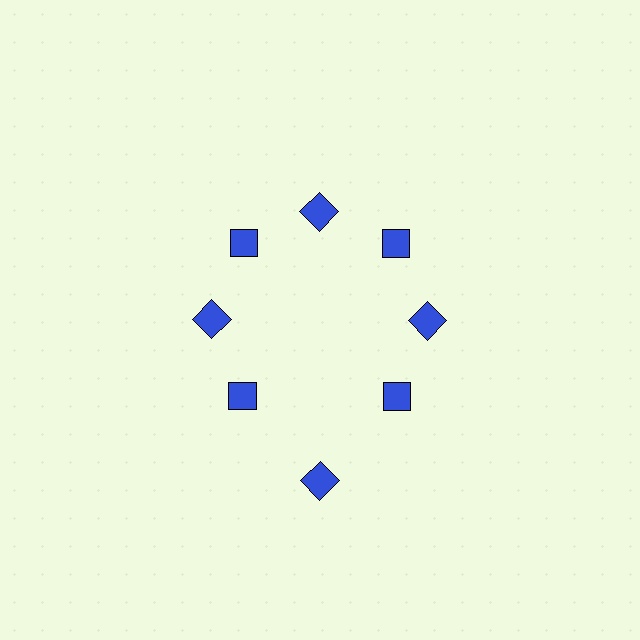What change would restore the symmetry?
The symmetry would be restored by moving it inward, back onto the ring so that all 8 diamonds sit at equal angles and equal distance from the center.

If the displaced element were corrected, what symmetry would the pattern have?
It would have 8-fold rotational symmetry — the pattern would map onto itself every 45 degrees.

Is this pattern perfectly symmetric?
No. The 8 blue diamonds are arranged in a ring, but one element near the 6 o'clock position is pushed outward from the center, breaking the 8-fold rotational symmetry.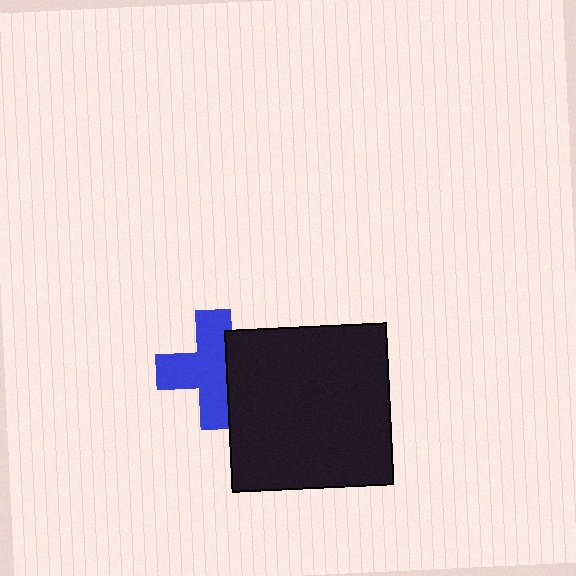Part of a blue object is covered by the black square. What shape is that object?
It is a cross.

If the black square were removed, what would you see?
You would see the complete blue cross.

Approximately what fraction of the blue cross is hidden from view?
Roughly 31% of the blue cross is hidden behind the black square.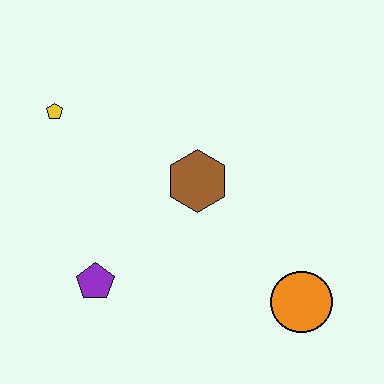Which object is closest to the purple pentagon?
The brown hexagon is closest to the purple pentagon.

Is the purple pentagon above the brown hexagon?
No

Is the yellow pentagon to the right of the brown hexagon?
No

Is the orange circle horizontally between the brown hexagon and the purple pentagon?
No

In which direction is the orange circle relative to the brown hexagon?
The orange circle is below the brown hexagon.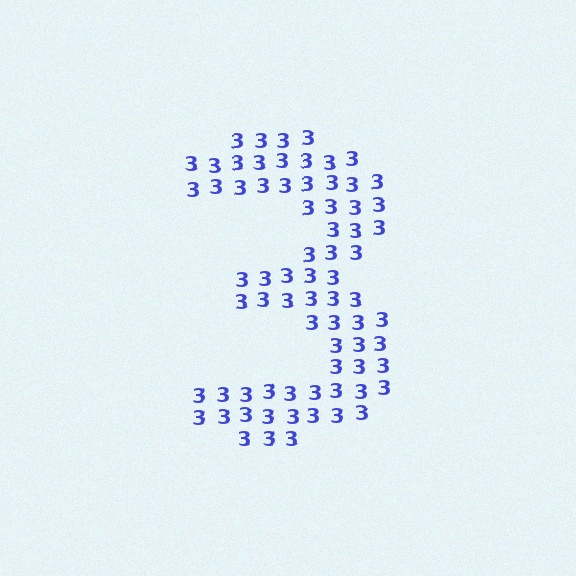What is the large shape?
The large shape is the digit 3.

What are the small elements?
The small elements are digit 3's.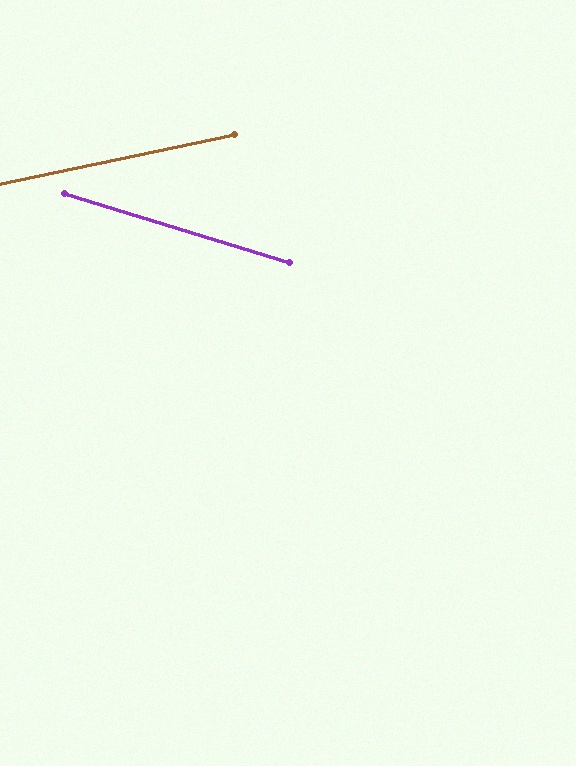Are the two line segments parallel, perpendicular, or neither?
Neither parallel nor perpendicular — they differ by about 29°.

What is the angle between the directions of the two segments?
Approximately 29 degrees.